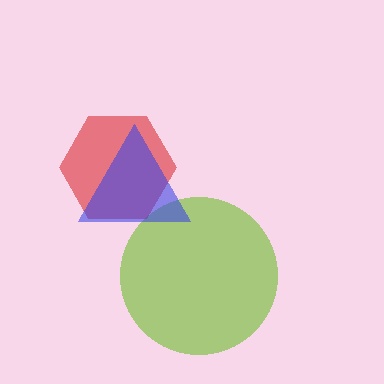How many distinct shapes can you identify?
There are 3 distinct shapes: a lime circle, a red hexagon, a blue triangle.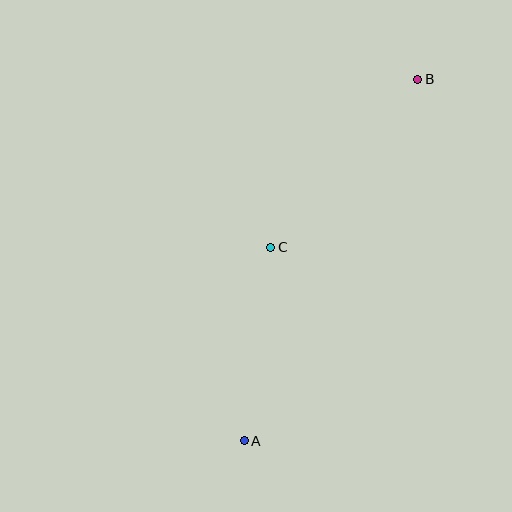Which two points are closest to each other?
Points A and C are closest to each other.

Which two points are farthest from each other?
Points A and B are farthest from each other.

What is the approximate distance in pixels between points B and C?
The distance between B and C is approximately 223 pixels.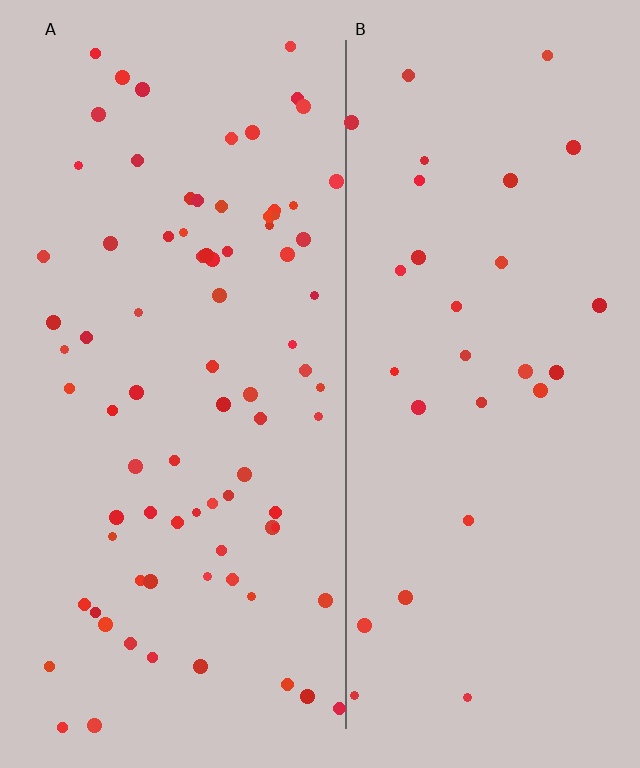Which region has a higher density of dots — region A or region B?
A (the left).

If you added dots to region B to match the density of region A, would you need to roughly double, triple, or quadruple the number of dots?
Approximately triple.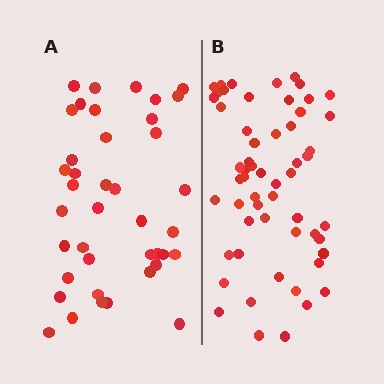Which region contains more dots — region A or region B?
Region B (the right region) has more dots.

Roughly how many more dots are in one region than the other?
Region B has approximately 15 more dots than region A.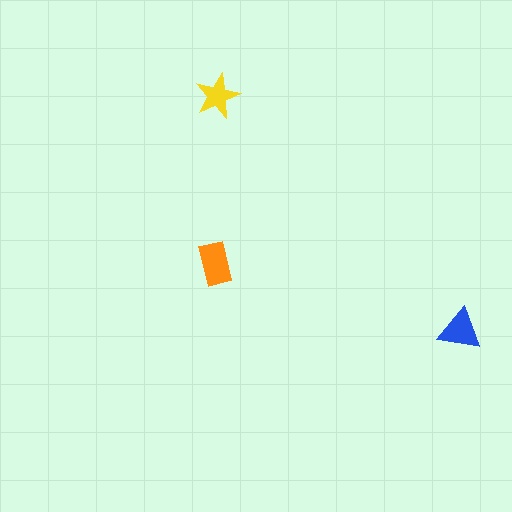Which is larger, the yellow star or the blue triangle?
The blue triangle.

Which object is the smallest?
The yellow star.